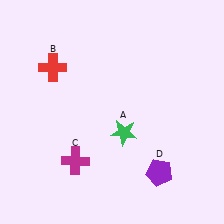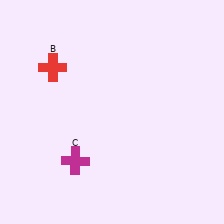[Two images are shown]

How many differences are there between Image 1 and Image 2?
There are 2 differences between the two images.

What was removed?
The purple pentagon (D), the green star (A) were removed in Image 2.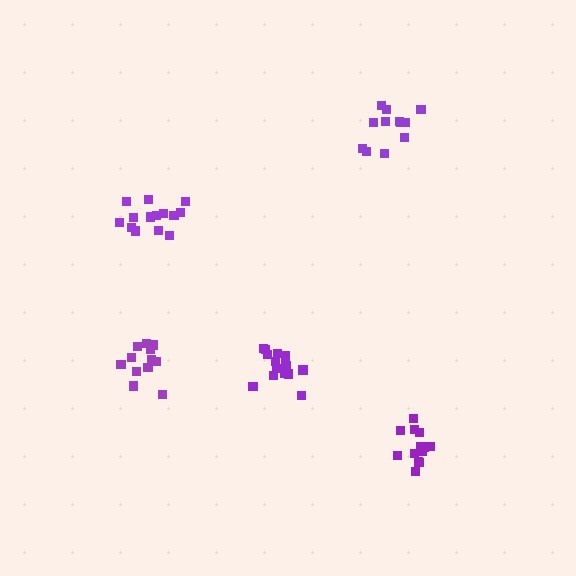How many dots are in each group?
Group 1: 14 dots, Group 2: 14 dots, Group 3: 13 dots, Group 4: 12 dots, Group 5: 12 dots (65 total).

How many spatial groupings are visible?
There are 5 spatial groupings.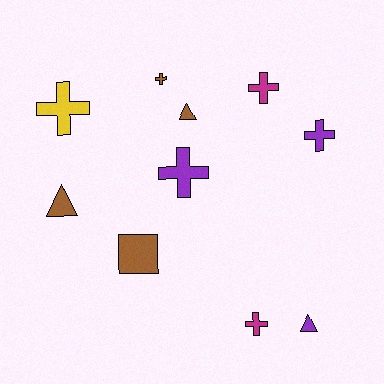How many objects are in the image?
There are 10 objects.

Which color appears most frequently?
Brown, with 4 objects.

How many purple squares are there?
There are no purple squares.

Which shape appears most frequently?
Cross, with 6 objects.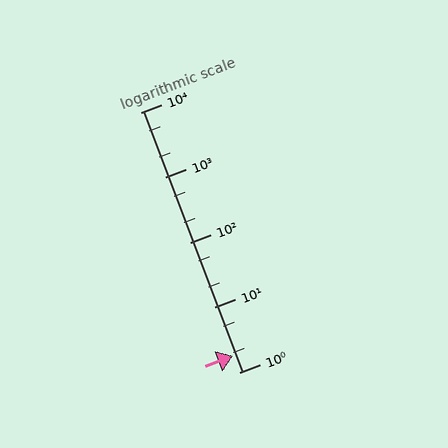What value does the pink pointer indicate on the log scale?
The pointer indicates approximately 1.8.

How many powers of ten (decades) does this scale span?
The scale spans 4 decades, from 1 to 10000.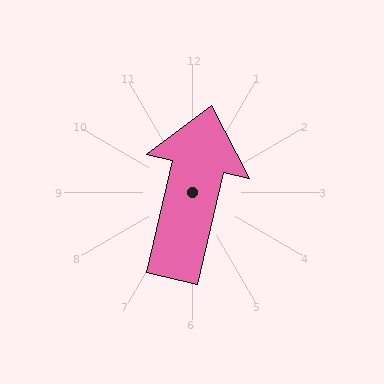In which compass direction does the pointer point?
North.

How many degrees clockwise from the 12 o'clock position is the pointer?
Approximately 13 degrees.